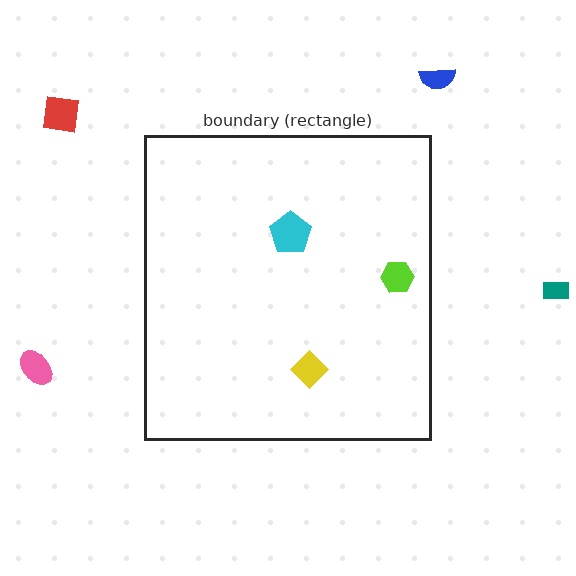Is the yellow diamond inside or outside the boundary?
Inside.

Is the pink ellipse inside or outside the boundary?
Outside.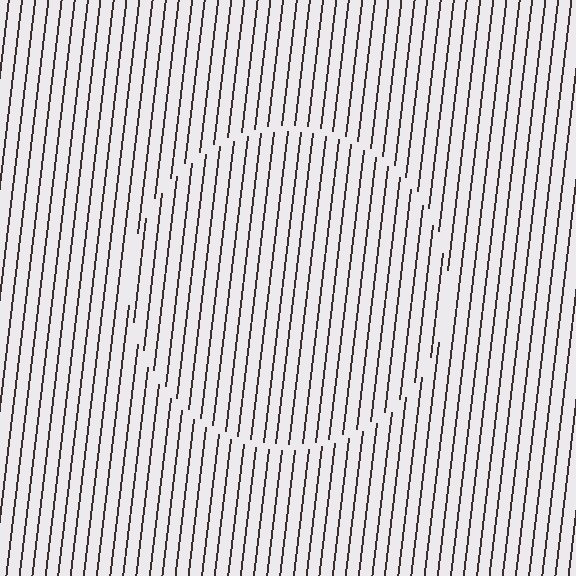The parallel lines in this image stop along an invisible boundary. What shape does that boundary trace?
An illusory circle. The interior of the shape contains the same grating, shifted by half a period — the contour is defined by the phase discontinuity where line-ends from the inner and outer gratings abut.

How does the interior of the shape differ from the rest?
The interior of the shape contains the same grating, shifted by half a period — the contour is defined by the phase discontinuity where line-ends from the inner and outer gratings abut.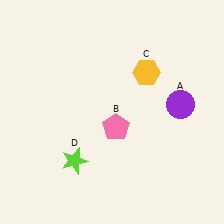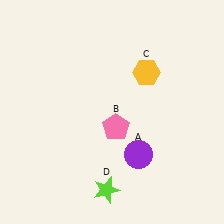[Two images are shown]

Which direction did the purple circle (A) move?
The purple circle (A) moved down.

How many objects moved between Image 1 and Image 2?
2 objects moved between the two images.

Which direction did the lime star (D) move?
The lime star (D) moved right.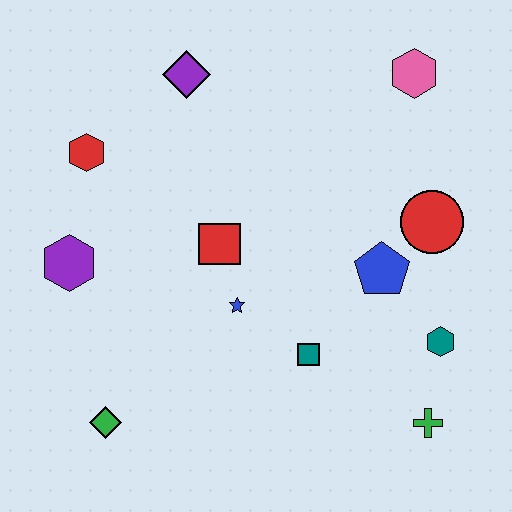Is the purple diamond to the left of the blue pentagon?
Yes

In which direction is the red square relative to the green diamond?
The red square is above the green diamond.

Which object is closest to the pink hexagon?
The red circle is closest to the pink hexagon.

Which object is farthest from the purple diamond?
The green cross is farthest from the purple diamond.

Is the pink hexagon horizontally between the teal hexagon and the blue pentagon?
Yes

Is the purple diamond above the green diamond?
Yes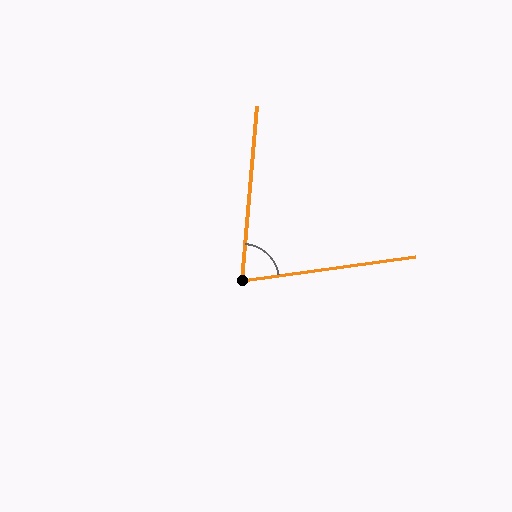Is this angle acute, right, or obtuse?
It is acute.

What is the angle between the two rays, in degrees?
Approximately 77 degrees.